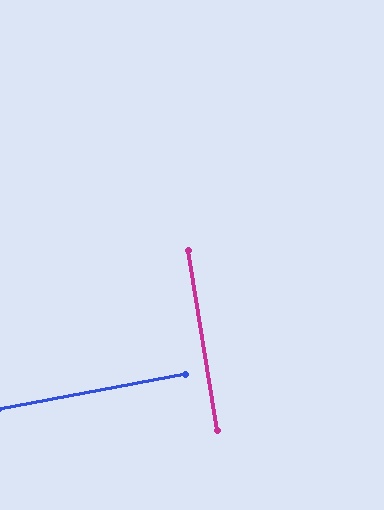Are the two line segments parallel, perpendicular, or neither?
Perpendicular — they meet at approximately 89°.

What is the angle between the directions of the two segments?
Approximately 89 degrees.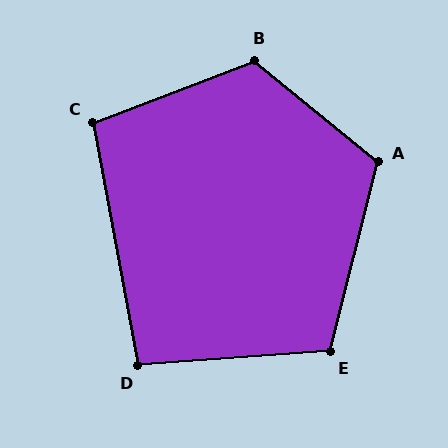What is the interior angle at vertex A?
Approximately 115 degrees (obtuse).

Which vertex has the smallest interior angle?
D, at approximately 96 degrees.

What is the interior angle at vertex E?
Approximately 108 degrees (obtuse).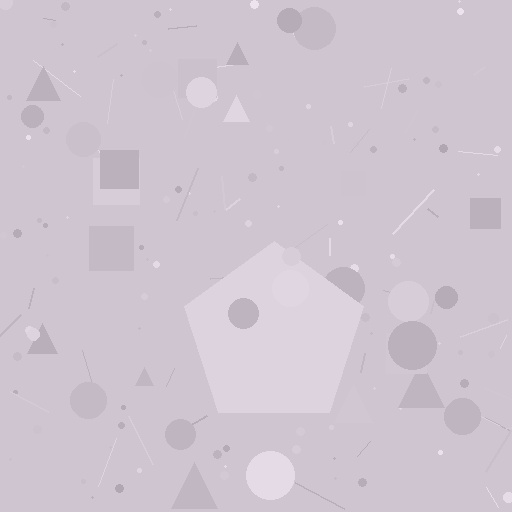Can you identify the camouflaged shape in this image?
The camouflaged shape is a pentagon.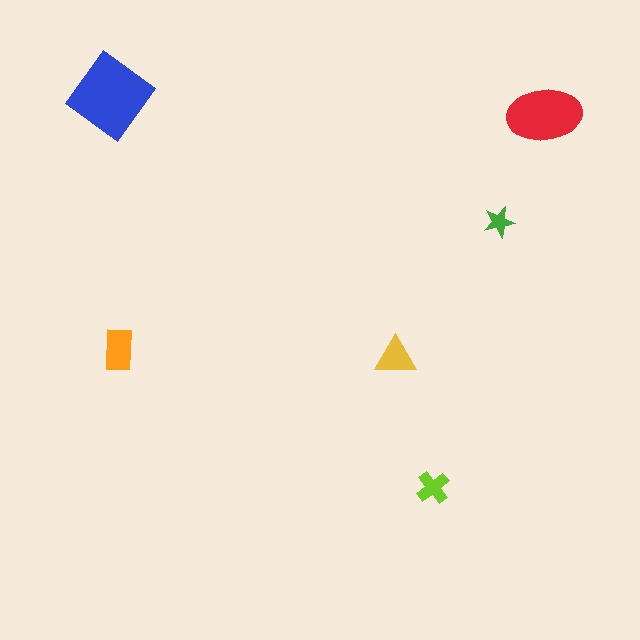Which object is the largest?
The blue diamond.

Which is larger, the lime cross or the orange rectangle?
The orange rectangle.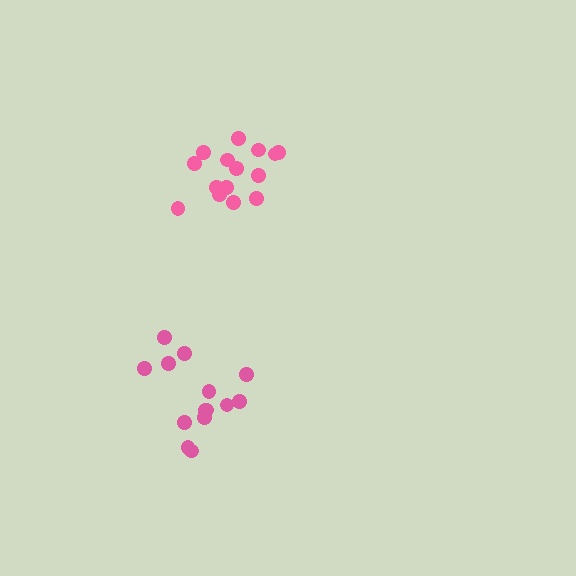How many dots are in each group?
Group 1: 14 dots, Group 2: 15 dots (29 total).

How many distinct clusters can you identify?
There are 2 distinct clusters.